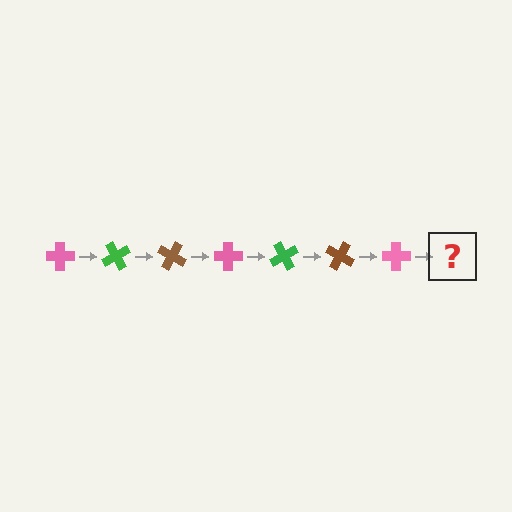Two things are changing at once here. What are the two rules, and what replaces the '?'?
The two rules are that it rotates 60 degrees each step and the color cycles through pink, green, and brown. The '?' should be a green cross, rotated 420 degrees from the start.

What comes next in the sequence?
The next element should be a green cross, rotated 420 degrees from the start.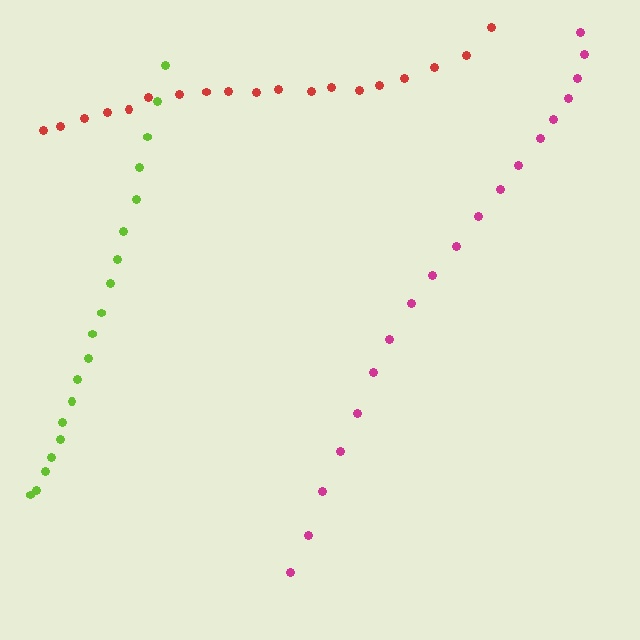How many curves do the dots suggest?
There are 3 distinct paths.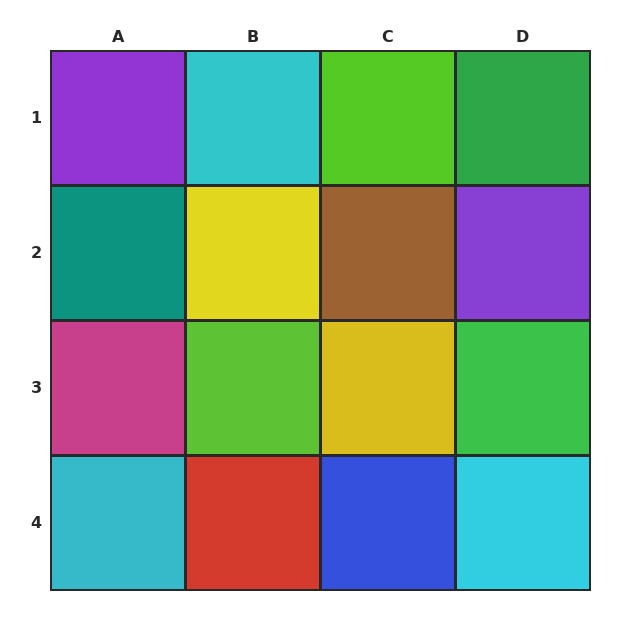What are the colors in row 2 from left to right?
Teal, yellow, brown, purple.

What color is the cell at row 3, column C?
Yellow.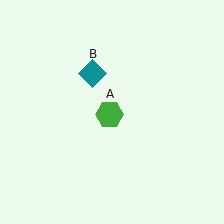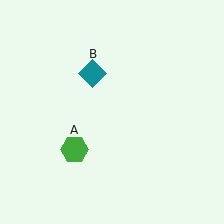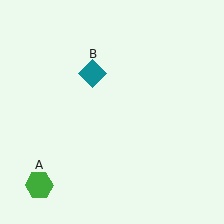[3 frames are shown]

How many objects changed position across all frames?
1 object changed position: green hexagon (object A).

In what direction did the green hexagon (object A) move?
The green hexagon (object A) moved down and to the left.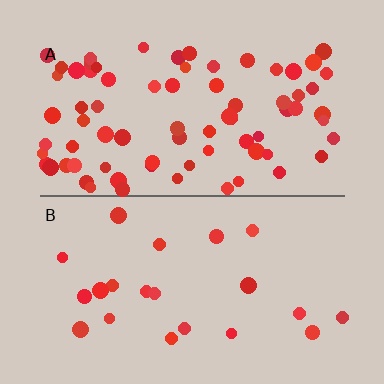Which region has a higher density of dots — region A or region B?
A (the top).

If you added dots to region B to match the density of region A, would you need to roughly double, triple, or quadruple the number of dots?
Approximately triple.